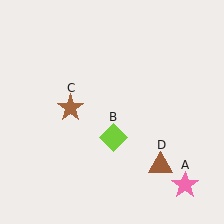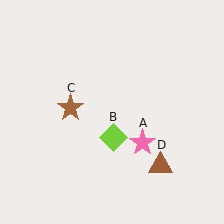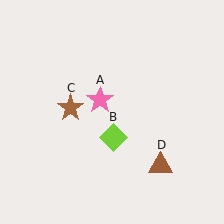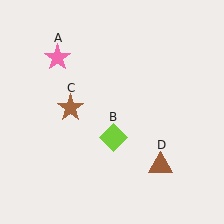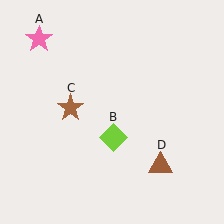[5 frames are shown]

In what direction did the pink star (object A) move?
The pink star (object A) moved up and to the left.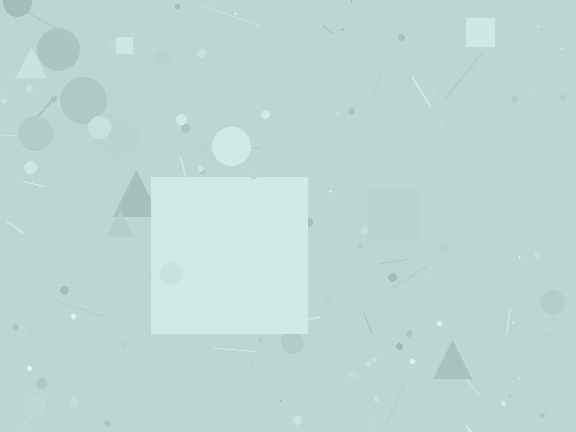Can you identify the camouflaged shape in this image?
The camouflaged shape is a square.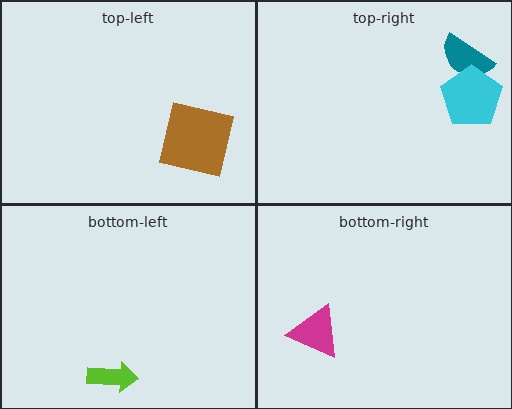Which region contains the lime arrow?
The bottom-left region.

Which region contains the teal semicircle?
The top-right region.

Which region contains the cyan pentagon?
The top-right region.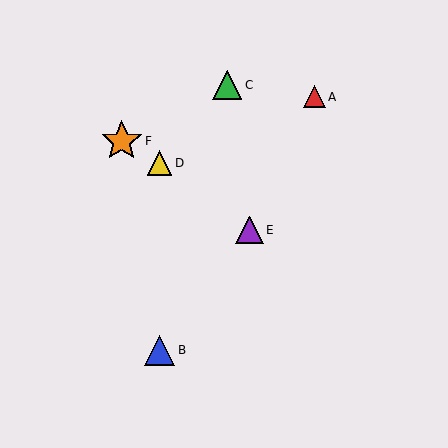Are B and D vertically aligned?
Yes, both are at x≈160.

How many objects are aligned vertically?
2 objects (B, D) are aligned vertically.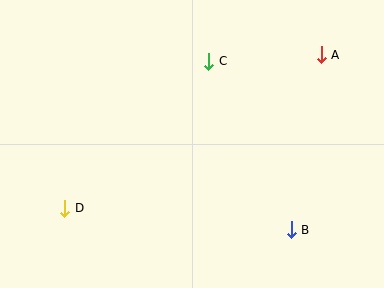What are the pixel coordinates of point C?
Point C is at (209, 61).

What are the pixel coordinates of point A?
Point A is at (321, 55).